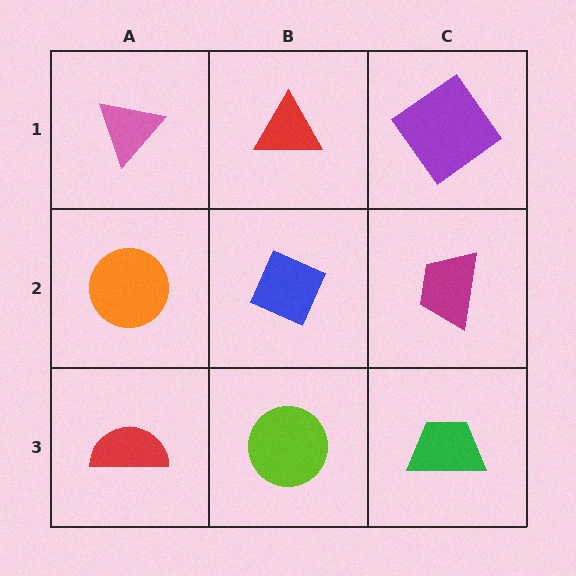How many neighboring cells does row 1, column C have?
2.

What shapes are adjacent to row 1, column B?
A blue diamond (row 2, column B), a pink triangle (row 1, column A), a purple diamond (row 1, column C).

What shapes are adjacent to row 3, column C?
A magenta trapezoid (row 2, column C), a lime circle (row 3, column B).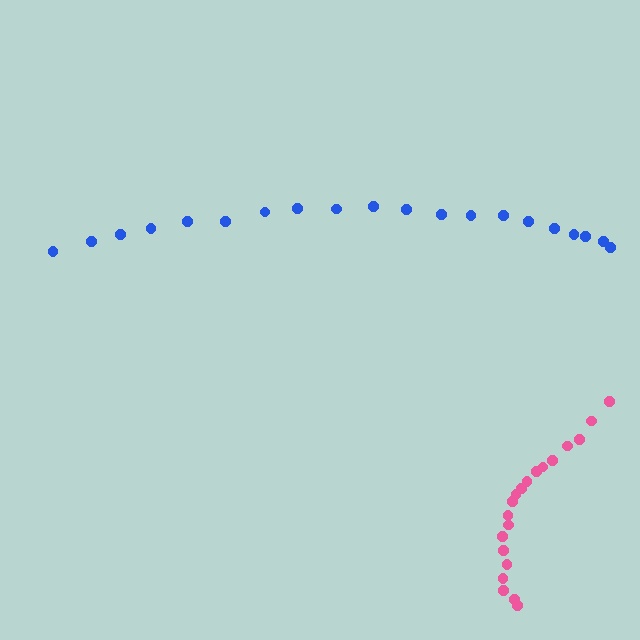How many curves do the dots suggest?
There are 2 distinct paths.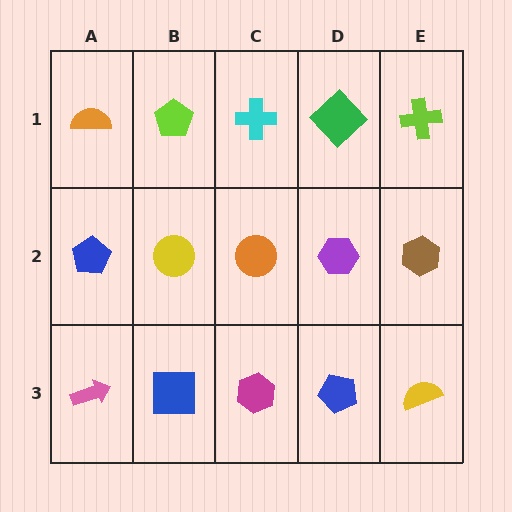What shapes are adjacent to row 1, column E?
A brown hexagon (row 2, column E), a green diamond (row 1, column D).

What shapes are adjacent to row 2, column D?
A green diamond (row 1, column D), a blue pentagon (row 3, column D), an orange circle (row 2, column C), a brown hexagon (row 2, column E).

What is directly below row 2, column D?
A blue pentagon.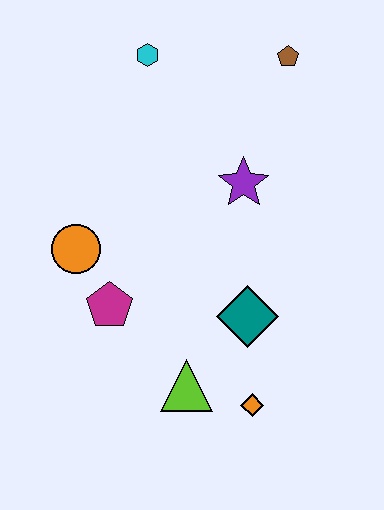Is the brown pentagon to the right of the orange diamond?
Yes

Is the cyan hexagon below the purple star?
No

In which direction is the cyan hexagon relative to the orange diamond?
The cyan hexagon is above the orange diamond.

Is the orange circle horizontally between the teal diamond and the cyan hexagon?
No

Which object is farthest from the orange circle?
The brown pentagon is farthest from the orange circle.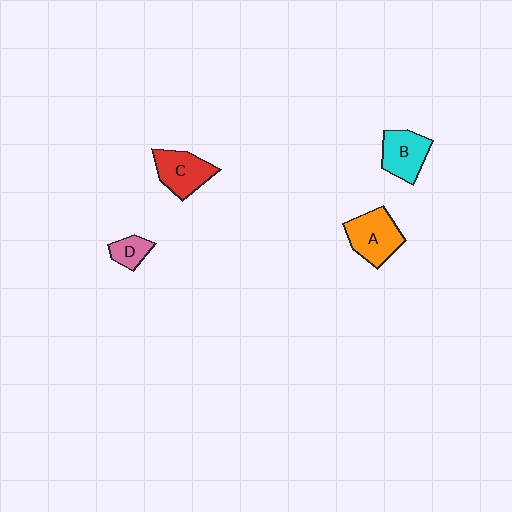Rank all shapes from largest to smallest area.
From largest to smallest: A (orange), C (red), B (cyan), D (pink).